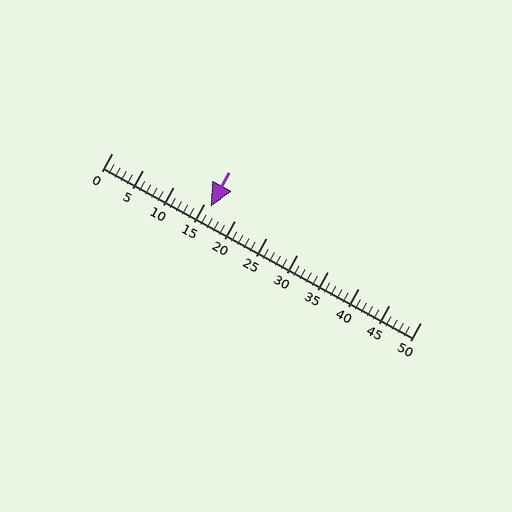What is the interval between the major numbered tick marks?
The major tick marks are spaced 5 units apart.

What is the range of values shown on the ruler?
The ruler shows values from 0 to 50.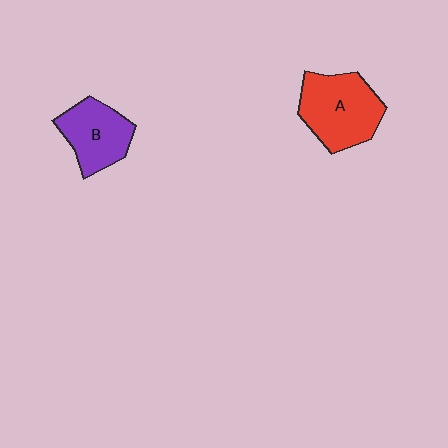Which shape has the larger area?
Shape A (red).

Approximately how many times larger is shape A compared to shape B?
Approximately 1.3 times.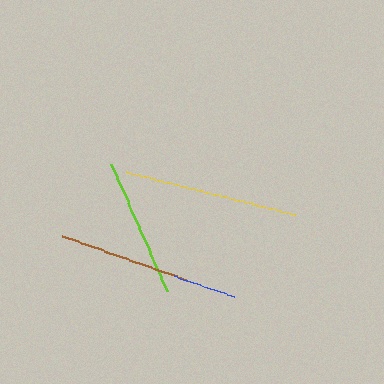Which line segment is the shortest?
The blue line is the shortest at approximately 64 pixels.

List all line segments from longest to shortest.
From longest to shortest: yellow, lime, brown, blue.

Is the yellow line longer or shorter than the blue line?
The yellow line is longer than the blue line.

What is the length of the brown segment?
The brown segment is approximately 133 pixels long.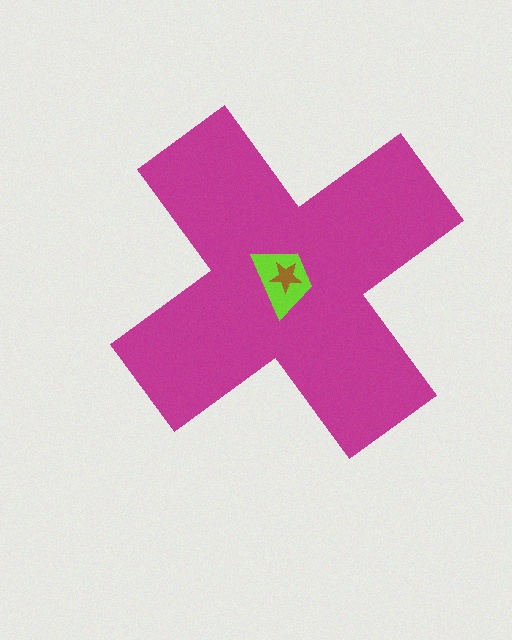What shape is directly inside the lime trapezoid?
The brown star.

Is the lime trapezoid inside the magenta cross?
Yes.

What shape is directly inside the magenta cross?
The lime trapezoid.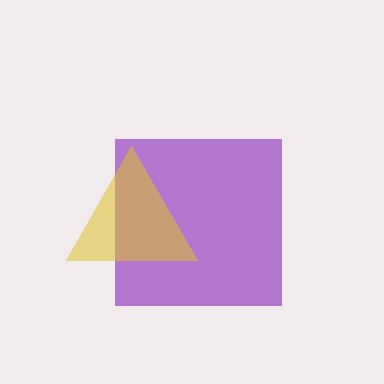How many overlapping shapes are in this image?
There are 2 overlapping shapes in the image.